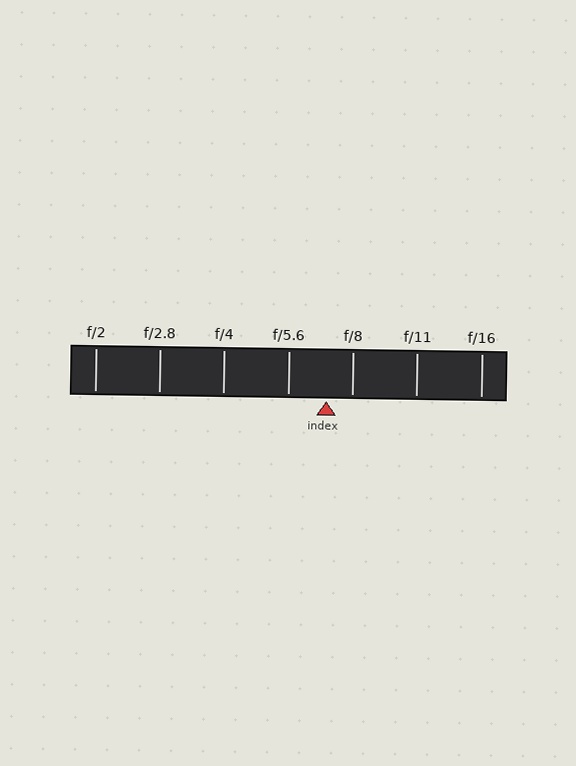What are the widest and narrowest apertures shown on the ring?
The widest aperture shown is f/2 and the narrowest is f/16.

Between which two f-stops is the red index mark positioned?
The index mark is between f/5.6 and f/8.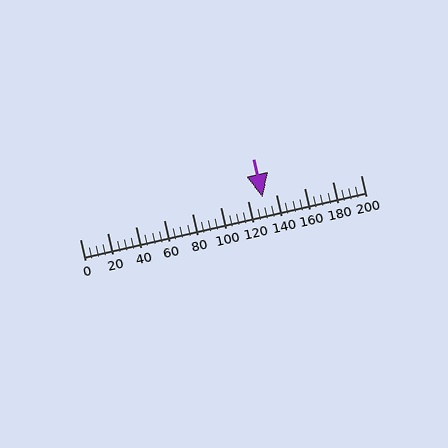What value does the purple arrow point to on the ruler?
The purple arrow points to approximately 130.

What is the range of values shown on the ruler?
The ruler shows values from 0 to 200.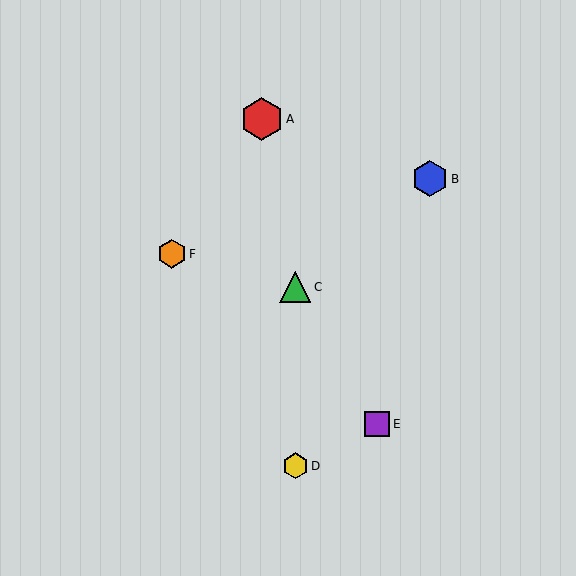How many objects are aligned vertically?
2 objects (C, D) are aligned vertically.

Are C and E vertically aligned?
No, C is at x≈295 and E is at x≈377.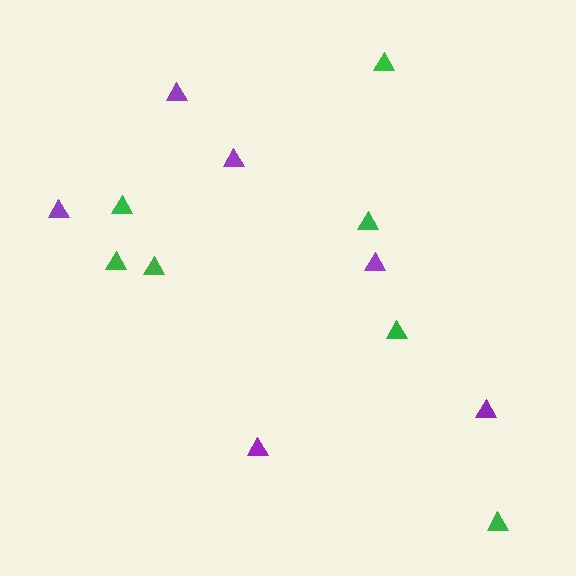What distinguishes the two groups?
There are 2 groups: one group of purple triangles (6) and one group of green triangles (7).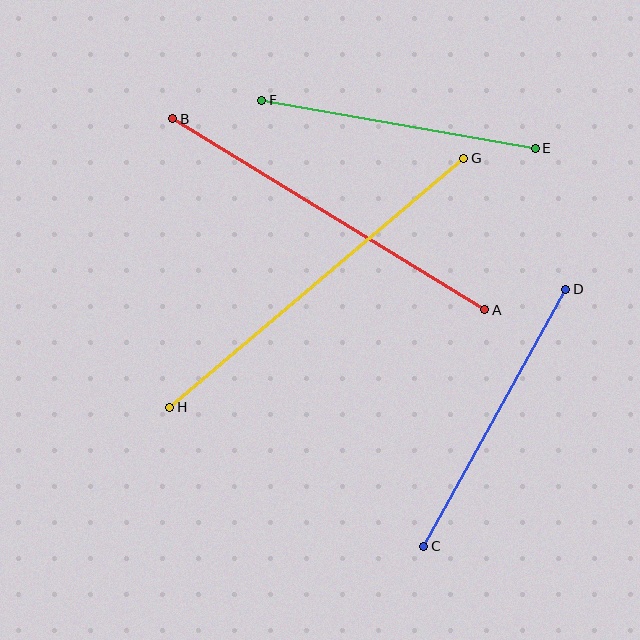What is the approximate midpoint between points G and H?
The midpoint is at approximately (317, 283) pixels.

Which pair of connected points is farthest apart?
Points G and H are farthest apart.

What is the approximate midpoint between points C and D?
The midpoint is at approximately (495, 418) pixels.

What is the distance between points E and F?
The distance is approximately 278 pixels.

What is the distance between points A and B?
The distance is approximately 366 pixels.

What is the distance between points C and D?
The distance is approximately 294 pixels.